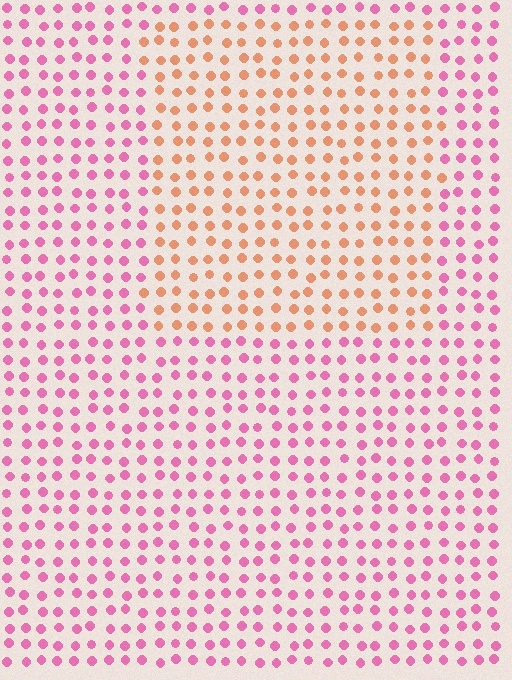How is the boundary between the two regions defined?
The boundary is defined purely by a slight shift in hue (about 52 degrees). Spacing, size, and orientation are identical on both sides.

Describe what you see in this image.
The image is filled with small pink elements in a uniform arrangement. A rectangle-shaped region is visible where the elements are tinted to a slightly different hue, forming a subtle color boundary.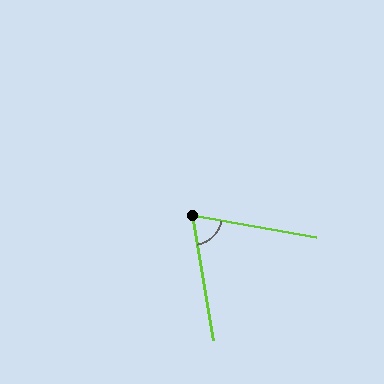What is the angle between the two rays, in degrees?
Approximately 70 degrees.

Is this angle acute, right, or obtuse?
It is acute.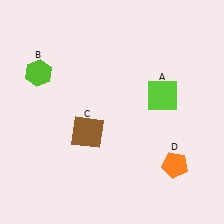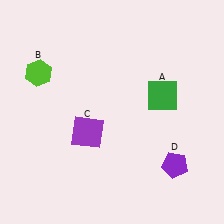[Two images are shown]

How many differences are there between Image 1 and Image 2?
There are 3 differences between the two images.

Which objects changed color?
A changed from lime to green. C changed from brown to purple. D changed from orange to purple.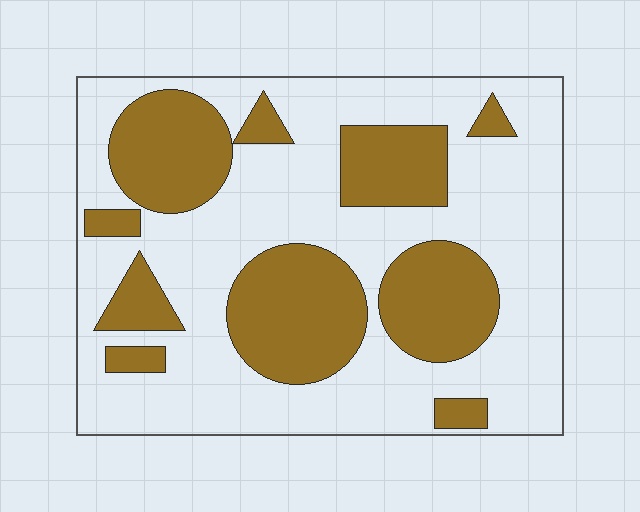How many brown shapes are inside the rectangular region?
10.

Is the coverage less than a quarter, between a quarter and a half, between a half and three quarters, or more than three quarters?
Between a quarter and a half.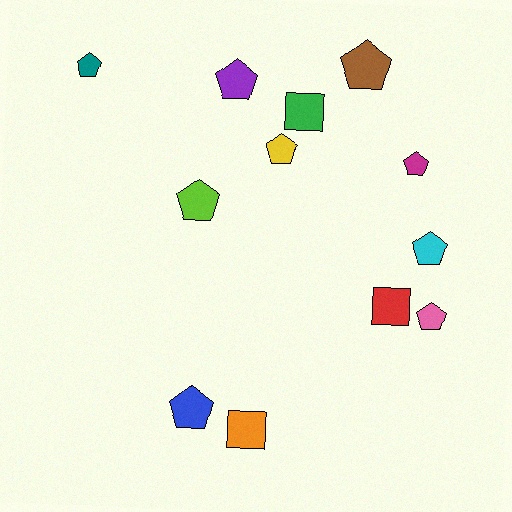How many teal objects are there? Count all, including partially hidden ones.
There is 1 teal object.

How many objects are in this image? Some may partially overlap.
There are 12 objects.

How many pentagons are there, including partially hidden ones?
There are 9 pentagons.